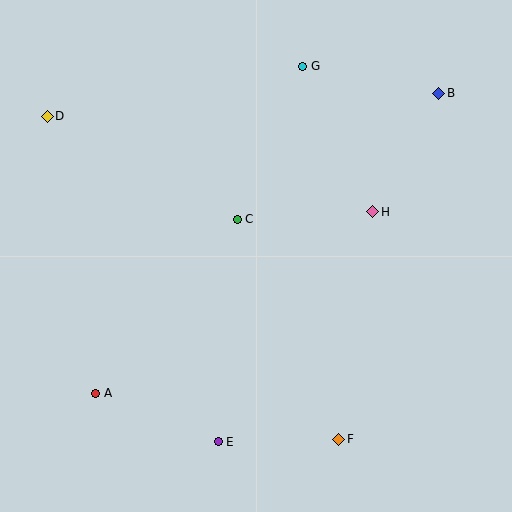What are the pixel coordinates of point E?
Point E is at (218, 442).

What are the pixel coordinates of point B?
Point B is at (439, 93).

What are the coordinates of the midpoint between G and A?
The midpoint between G and A is at (199, 230).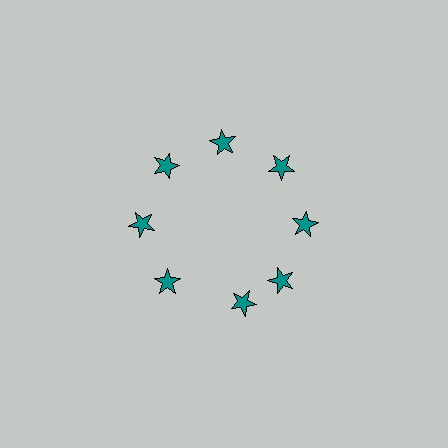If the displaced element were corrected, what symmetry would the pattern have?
It would have 8-fold rotational symmetry — the pattern would map onto itself every 45 degrees.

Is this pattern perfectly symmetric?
No. The 8 teal stars are arranged in a ring, but one element near the 6 o'clock position is rotated out of alignment along the ring, breaking the 8-fold rotational symmetry.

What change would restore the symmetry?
The symmetry would be restored by rotating it back into even spacing with its neighbors so that all 8 stars sit at equal angles and equal distance from the center.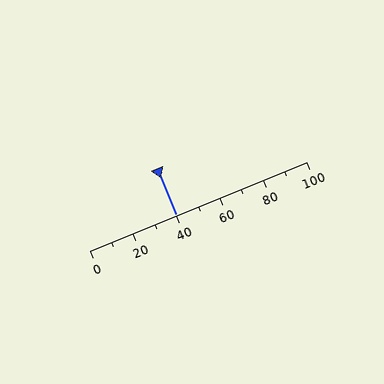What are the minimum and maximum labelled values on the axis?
The axis runs from 0 to 100.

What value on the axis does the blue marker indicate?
The marker indicates approximately 40.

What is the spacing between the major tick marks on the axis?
The major ticks are spaced 20 apart.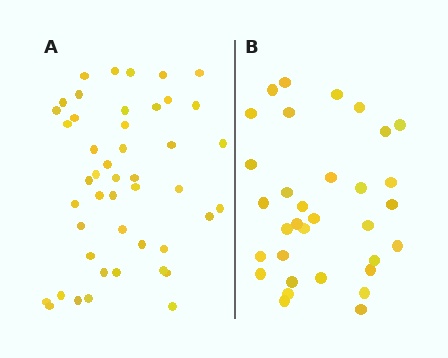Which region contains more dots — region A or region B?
Region A (the left region) has more dots.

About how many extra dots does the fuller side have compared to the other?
Region A has approximately 15 more dots than region B.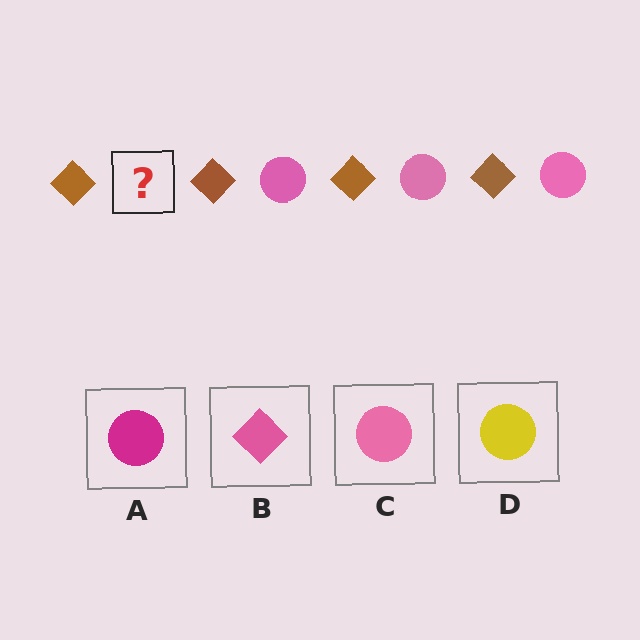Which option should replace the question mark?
Option C.